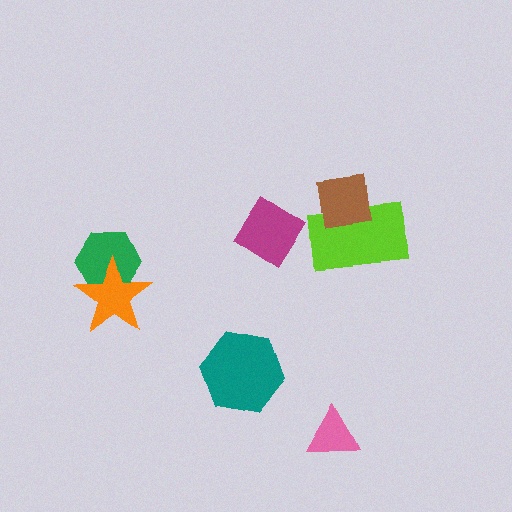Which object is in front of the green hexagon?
The orange star is in front of the green hexagon.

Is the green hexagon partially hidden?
Yes, it is partially covered by another shape.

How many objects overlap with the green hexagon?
1 object overlaps with the green hexagon.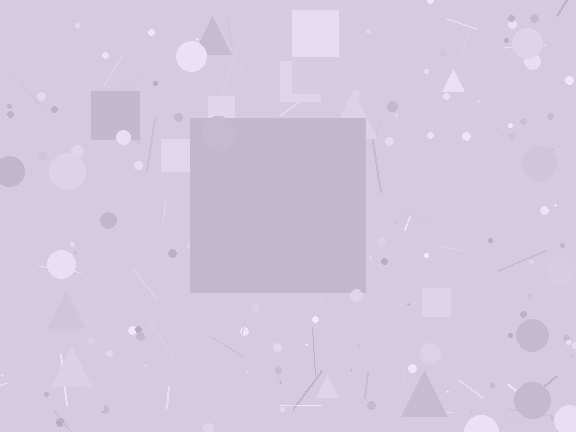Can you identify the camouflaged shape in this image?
The camouflaged shape is a square.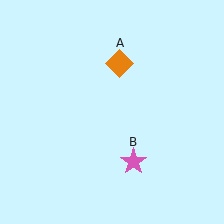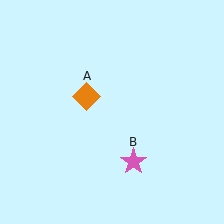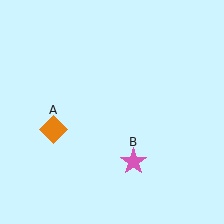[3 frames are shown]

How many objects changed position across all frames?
1 object changed position: orange diamond (object A).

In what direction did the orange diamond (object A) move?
The orange diamond (object A) moved down and to the left.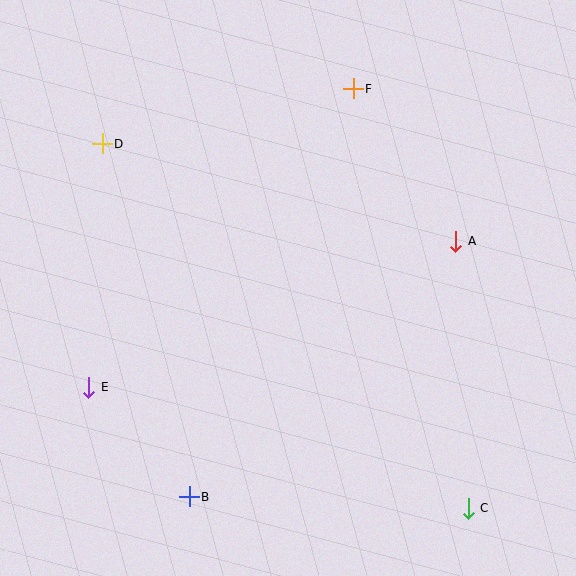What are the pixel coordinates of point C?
Point C is at (468, 508).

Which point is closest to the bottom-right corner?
Point C is closest to the bottom-right corner.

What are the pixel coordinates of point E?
Point E is at (89, 387).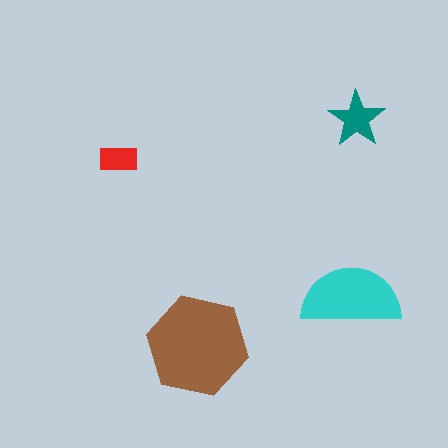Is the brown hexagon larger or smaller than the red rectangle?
Larger.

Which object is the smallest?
The red rectangle.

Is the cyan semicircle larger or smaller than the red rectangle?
Larger.